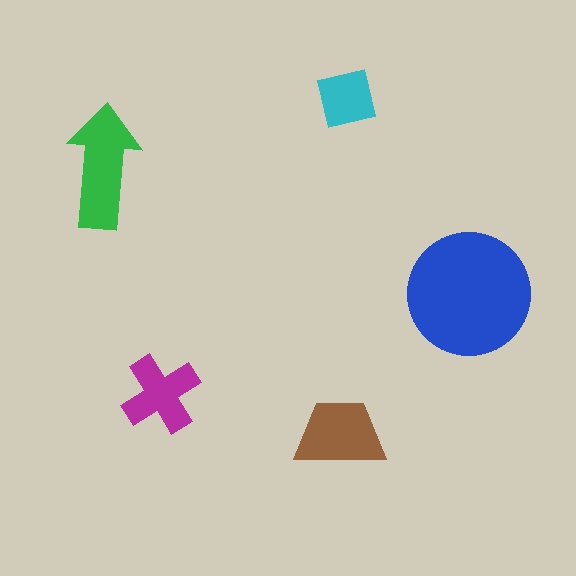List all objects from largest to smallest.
The blue circle, the green arrow, the brown trapezoid, the magenta cross, the cyan square.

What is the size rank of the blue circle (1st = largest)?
1st.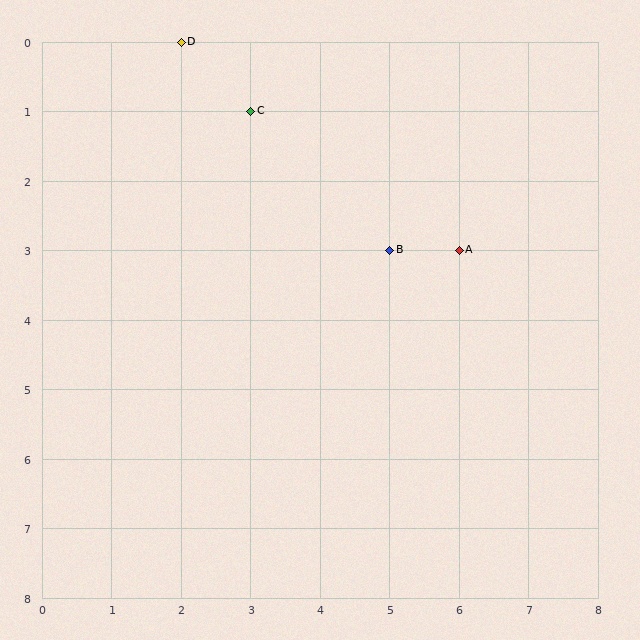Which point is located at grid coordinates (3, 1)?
Point C is at (3, 1).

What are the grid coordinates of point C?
Point C is at grid coordinates (3, 1).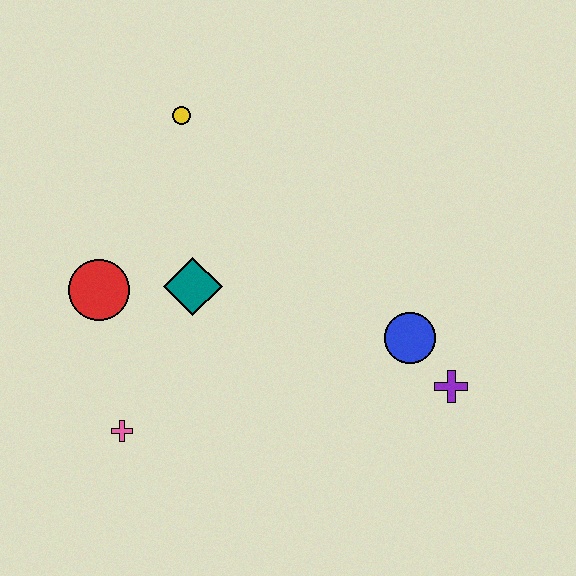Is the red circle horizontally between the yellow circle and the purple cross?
No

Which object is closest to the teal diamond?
The red circle is closest to the teal diamond.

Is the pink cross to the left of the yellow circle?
Yes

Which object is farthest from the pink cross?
The purple cross is farthest from the pink cross.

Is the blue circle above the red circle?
No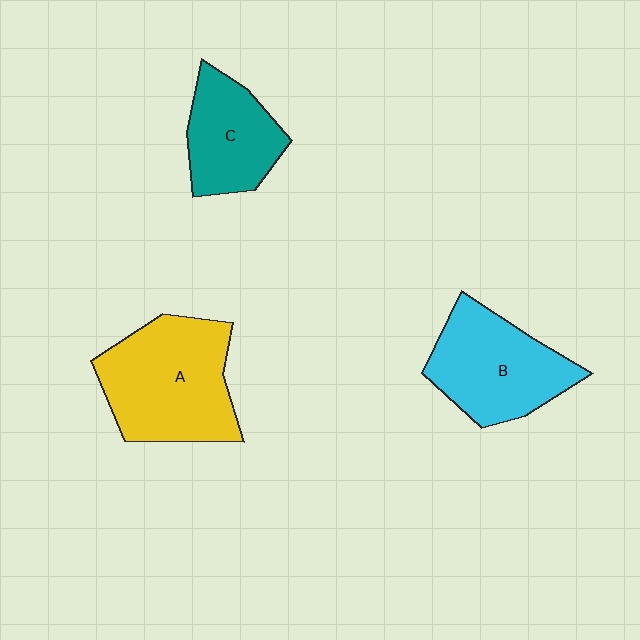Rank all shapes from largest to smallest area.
From largest to smallest: A (yellow), B (cyan), C (teal).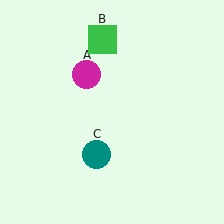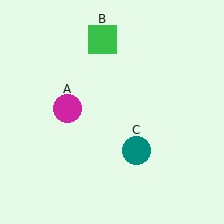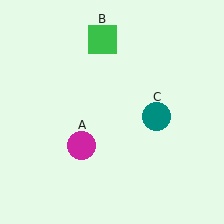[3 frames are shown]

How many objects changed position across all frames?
2 objects changed position: magenta circle (object A), teal circle (object C).